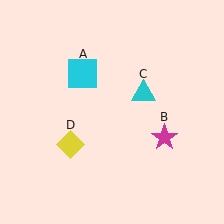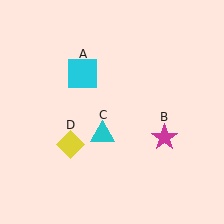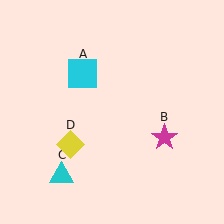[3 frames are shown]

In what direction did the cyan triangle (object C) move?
The cyan triangle (object C) moved down and to the left.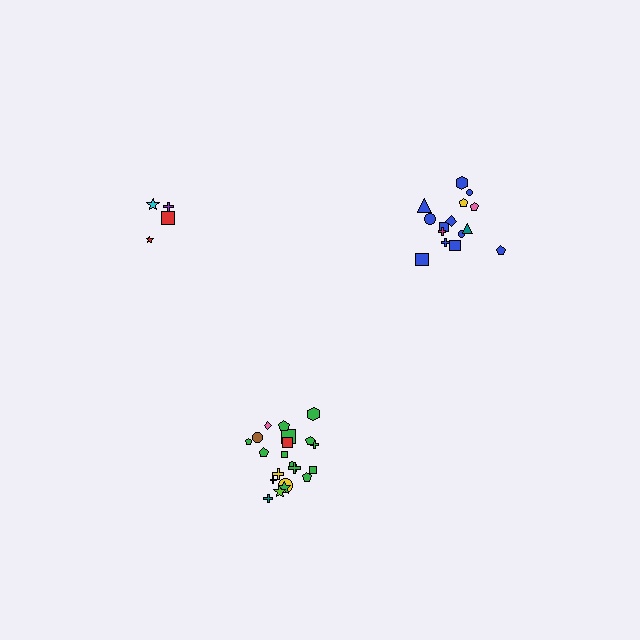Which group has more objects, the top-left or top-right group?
The top-right group.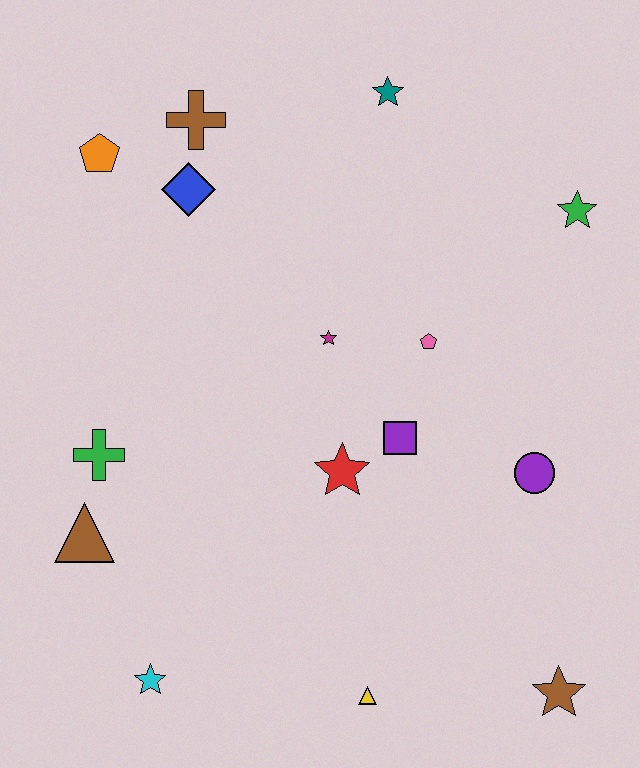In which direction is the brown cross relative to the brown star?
The brown cross is above the brown star.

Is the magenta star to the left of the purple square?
Yes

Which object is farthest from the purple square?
The orange pentagon is farthest from the purple square.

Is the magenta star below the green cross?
No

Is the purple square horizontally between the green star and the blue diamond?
Yes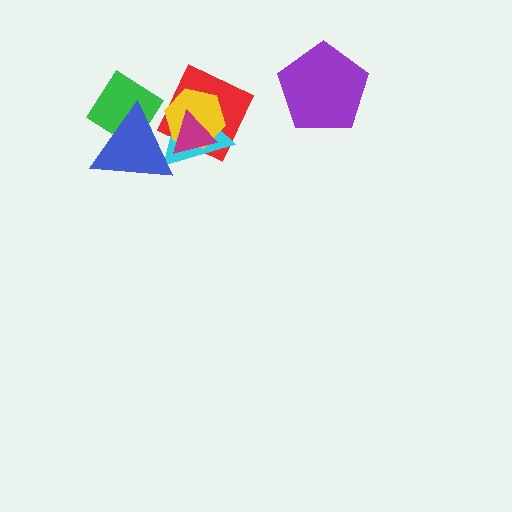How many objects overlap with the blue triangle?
4 objects overlap with the blue triangle.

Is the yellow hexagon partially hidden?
Yes, it is partially covered by another shape.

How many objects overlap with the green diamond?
2 objects overlap with the green diamond.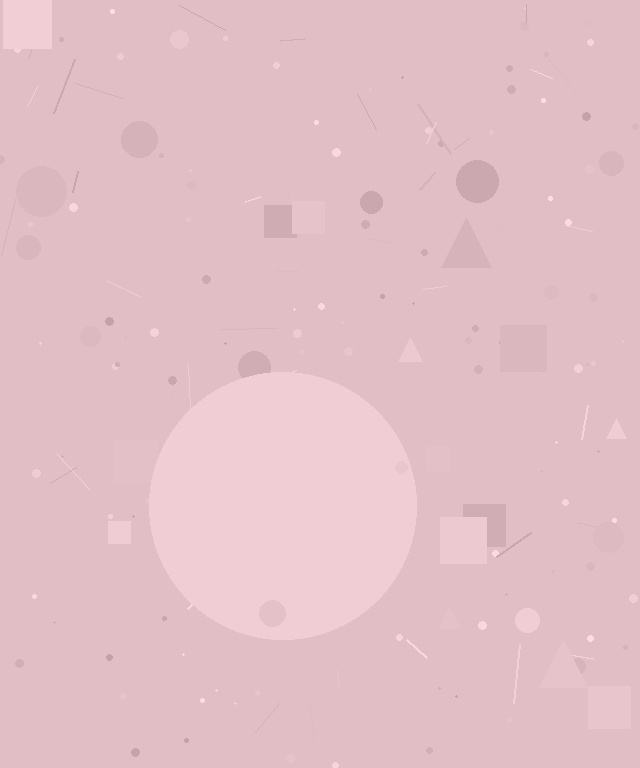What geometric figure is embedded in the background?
A circle is embedded in the background.